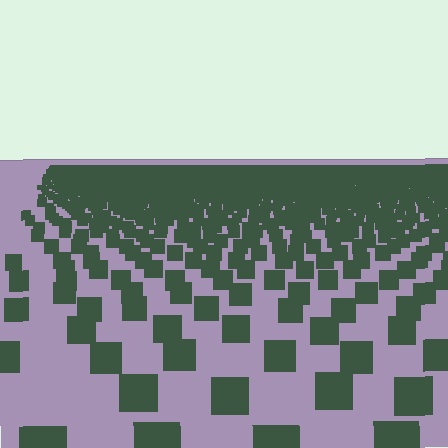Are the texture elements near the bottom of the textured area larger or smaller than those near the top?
Larger. Near the bottom, elements are closer to the viewer and appear at a bigger on-screen size.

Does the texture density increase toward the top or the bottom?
Density increases toward the top.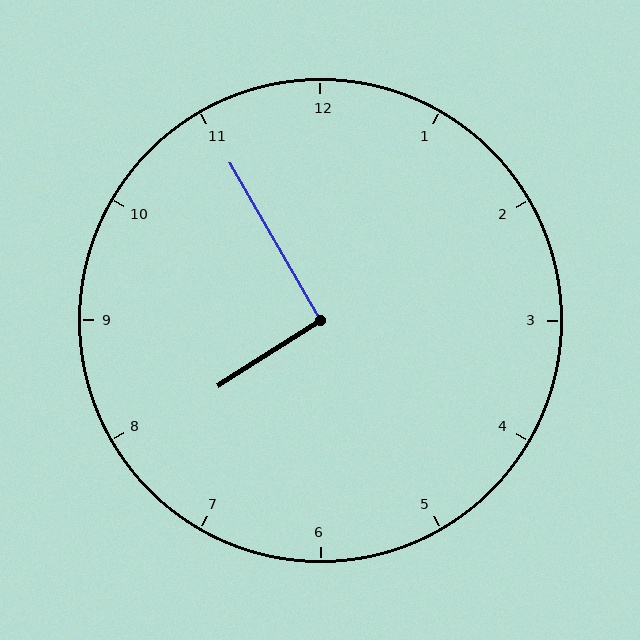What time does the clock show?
7:55.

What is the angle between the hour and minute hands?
Approximately 92 degrees.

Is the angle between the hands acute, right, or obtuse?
It is right.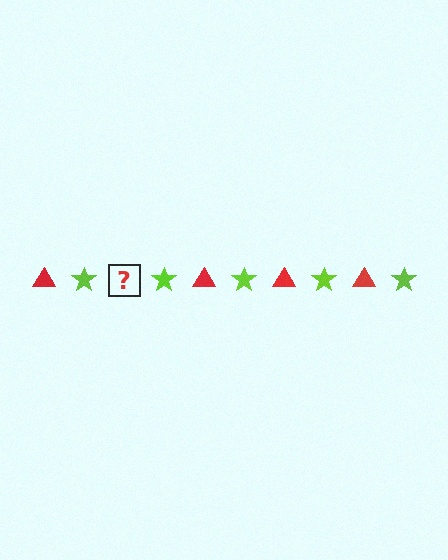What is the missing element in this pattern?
The missing element is a red triangle.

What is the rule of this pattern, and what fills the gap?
The rule is that the pattern alternates between red triangle and lime star. The gap should be filled with a red triangle.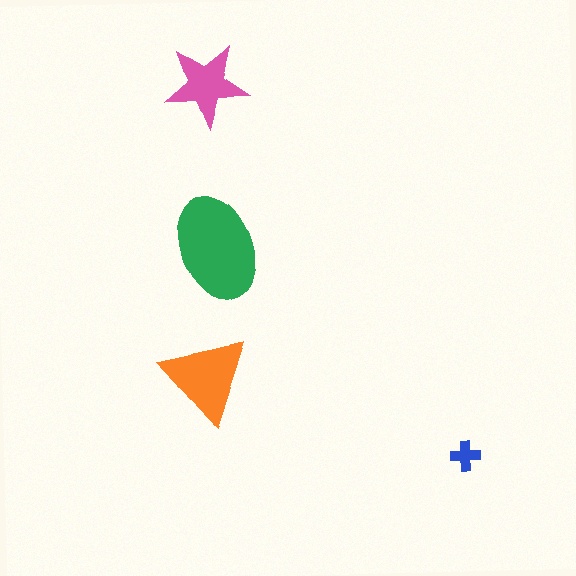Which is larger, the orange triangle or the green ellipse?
The green ellipse.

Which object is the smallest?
The blue cross.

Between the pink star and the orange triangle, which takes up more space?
The orange triangle.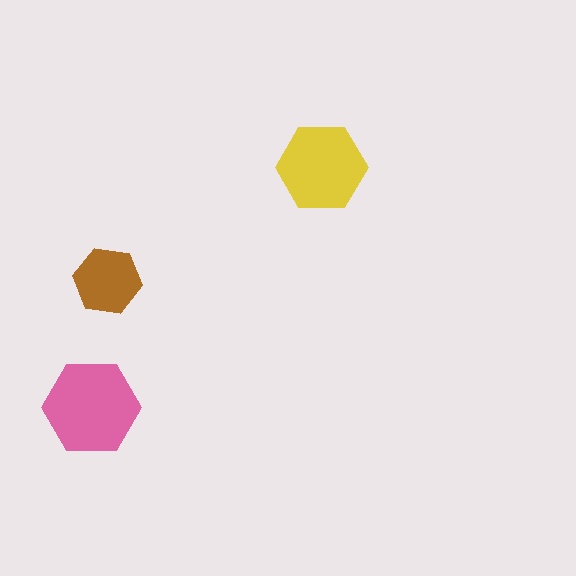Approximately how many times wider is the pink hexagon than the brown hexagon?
About 1.5 times wider.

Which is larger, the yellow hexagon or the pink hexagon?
The pink one.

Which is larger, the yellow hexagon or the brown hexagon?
The yellow one.